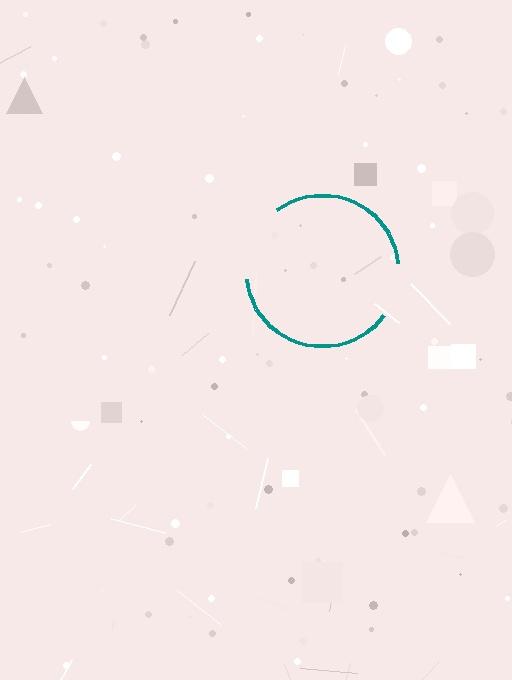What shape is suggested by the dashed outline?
The dashed outline suggests a circle.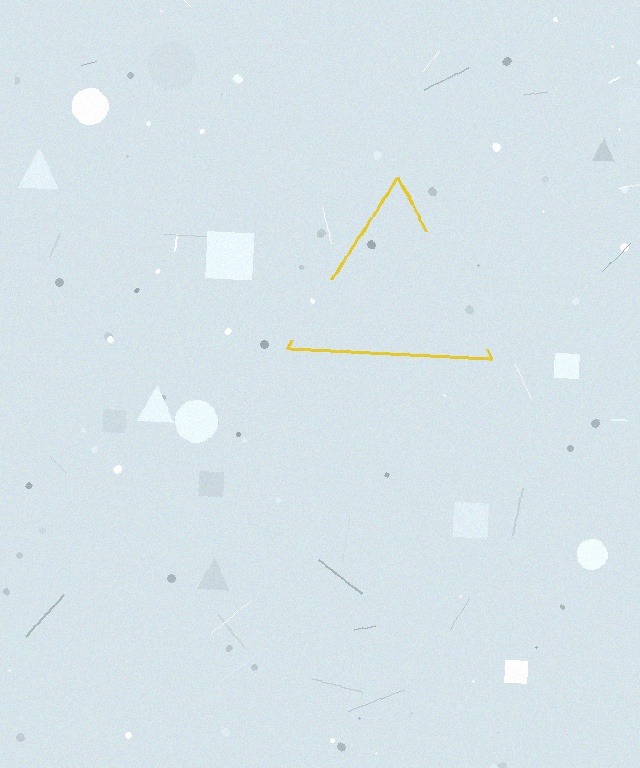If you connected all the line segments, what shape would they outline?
They would outline a triangle.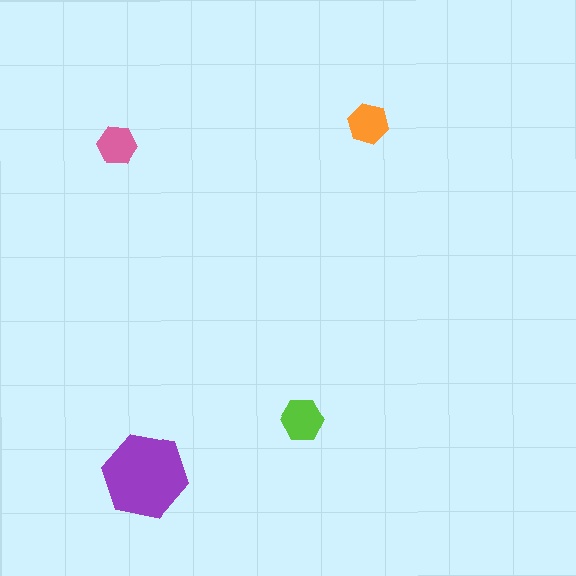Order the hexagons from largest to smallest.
the purple one, the lime one, the orange one, the pink one.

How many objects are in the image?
There are 4 objects in the image.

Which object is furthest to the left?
The pink hexagon is leftmost.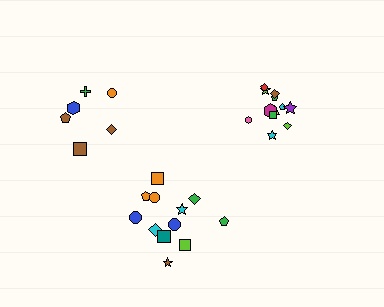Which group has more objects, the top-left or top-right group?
The top-right group.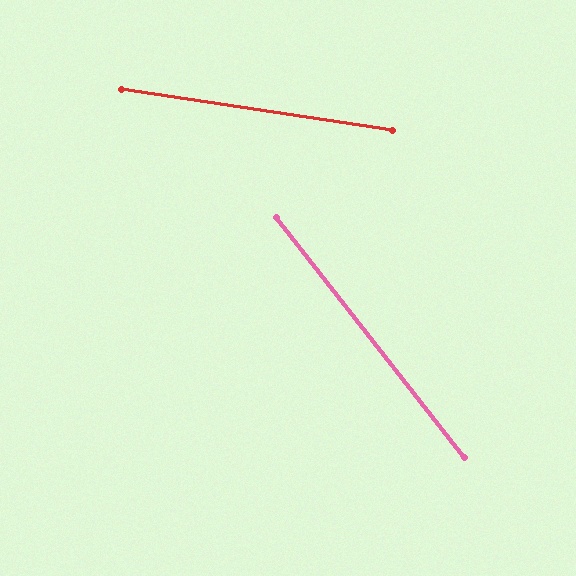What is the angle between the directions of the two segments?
Approximately 43 degrees.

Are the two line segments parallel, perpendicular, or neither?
Neither parallel nor perpendicular — they differ by about 43°.